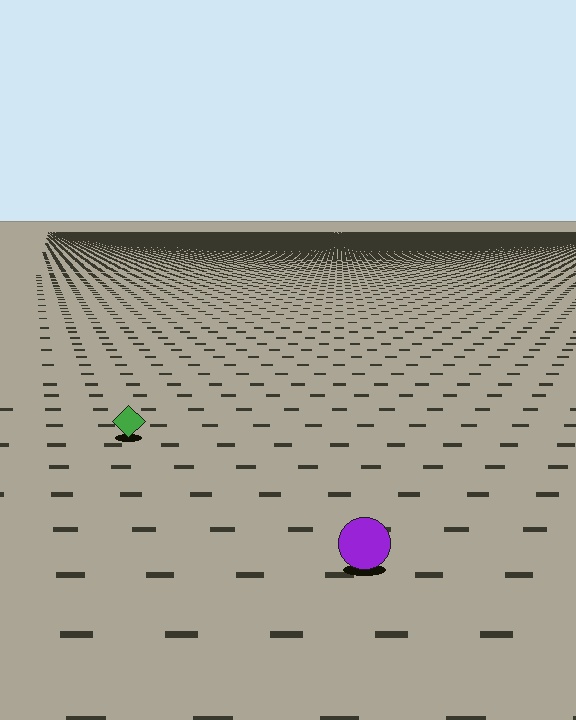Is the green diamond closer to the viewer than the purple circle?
No. The purple circle is closer — you can tell from the texture gradient: the ground texture is coarser near it.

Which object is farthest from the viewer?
The green diamond is farthest from the viewer. It appears smaller and the ground texture around it is denser.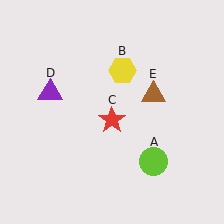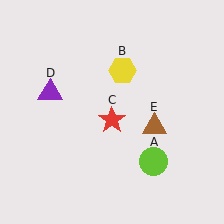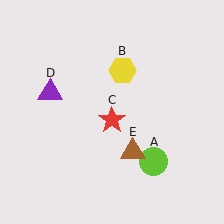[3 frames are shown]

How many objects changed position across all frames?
1 object changed position: brown triangle (object E).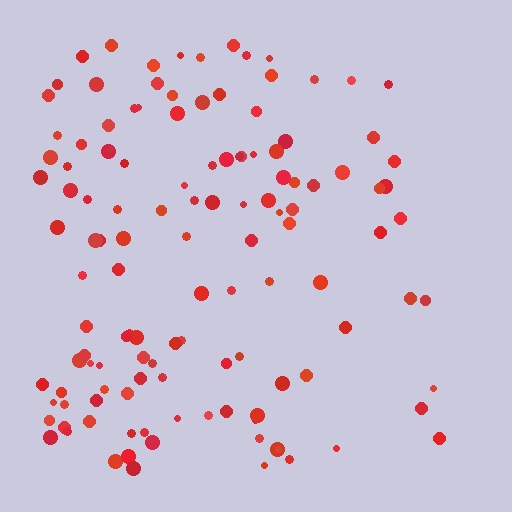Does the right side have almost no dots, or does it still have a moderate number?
Still a moderate number, just noticeably fewer than the left.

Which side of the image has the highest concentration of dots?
The left.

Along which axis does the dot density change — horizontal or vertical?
Horizontal.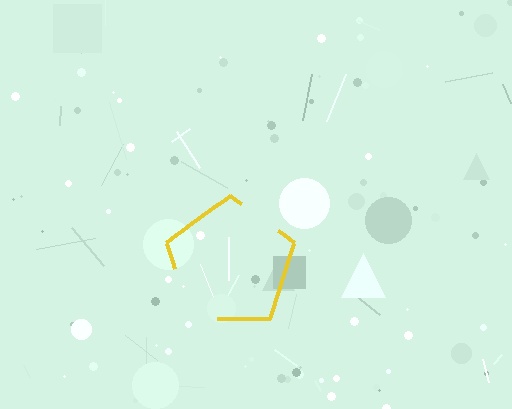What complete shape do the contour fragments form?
The contour fragments form a pentagon.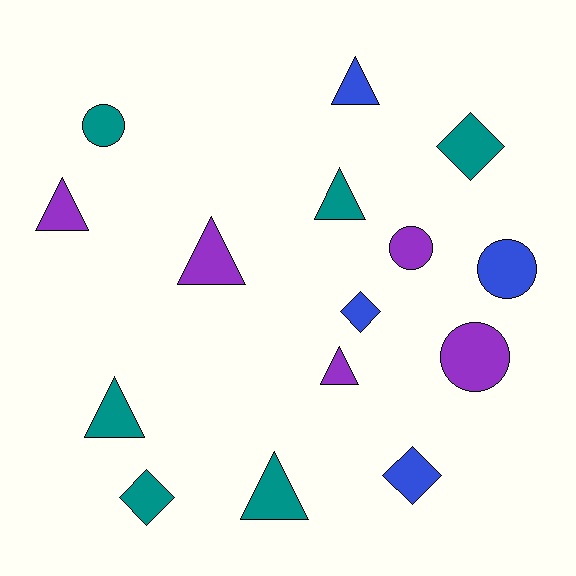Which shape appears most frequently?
Triangle, with 7 objects.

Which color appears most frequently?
Teal, with 6 objects.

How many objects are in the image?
There are 15 objects.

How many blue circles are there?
There is 1 blue circle.